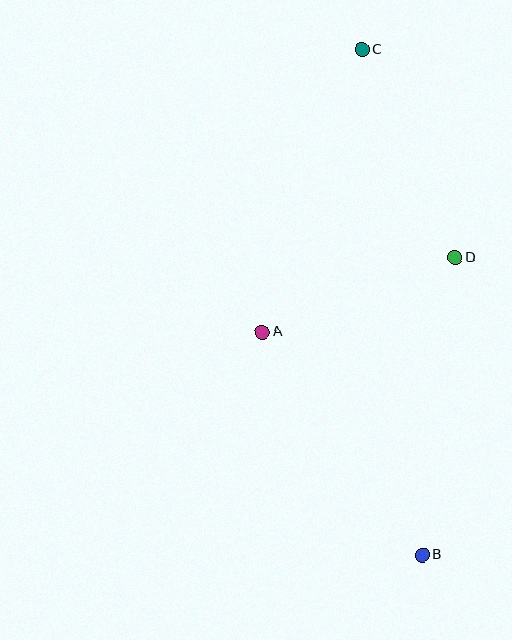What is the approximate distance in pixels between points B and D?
The distance between B and D is approximately 299 pixels.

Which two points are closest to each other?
Points A and D are closest to each other.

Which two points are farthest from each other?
Points B and C are farthest from each other.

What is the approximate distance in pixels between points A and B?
The distance between A and B is approximately 274 pixels.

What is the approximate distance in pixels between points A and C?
The distance between A and C is approximately 299 pixels.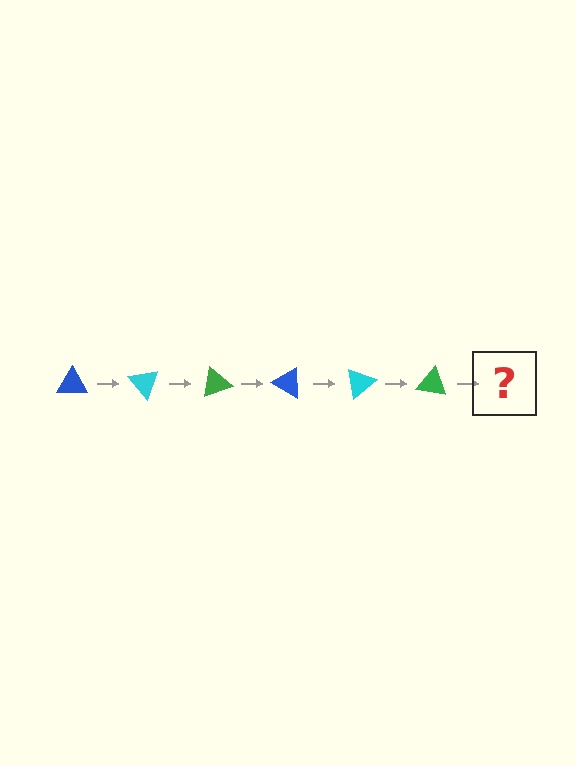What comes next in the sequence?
The next element should be a blue triangle, rotated 300 degrees from the start.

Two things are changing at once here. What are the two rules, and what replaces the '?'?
The two rules are that it rotates 50 degrees each step and the color cycles through blue, cyan, and green. The '?' should be a blue triangle, rotated 300 degrees from the start.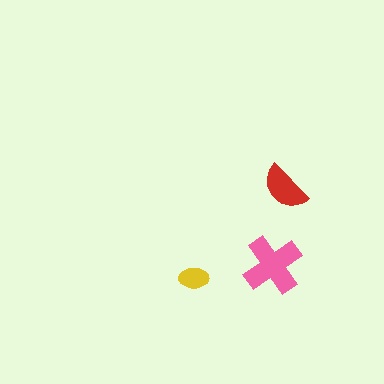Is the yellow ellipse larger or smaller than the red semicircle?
Smaller.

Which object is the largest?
The pink cross.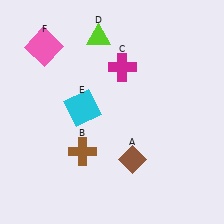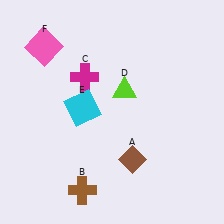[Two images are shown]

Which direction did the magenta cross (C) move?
The magenta cross (C) moved left.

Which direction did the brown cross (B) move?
The brown cross (B) moved down.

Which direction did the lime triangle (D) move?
The lime triangle (D) moved down.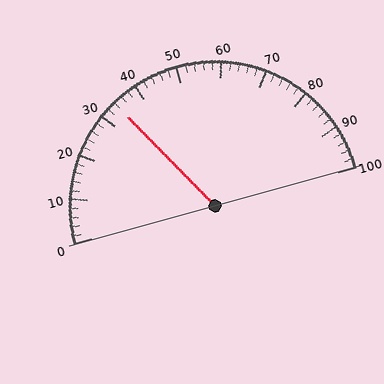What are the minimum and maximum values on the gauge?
The gauge ranges from 0 to 100.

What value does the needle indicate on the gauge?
The needle indicates approximately 34.